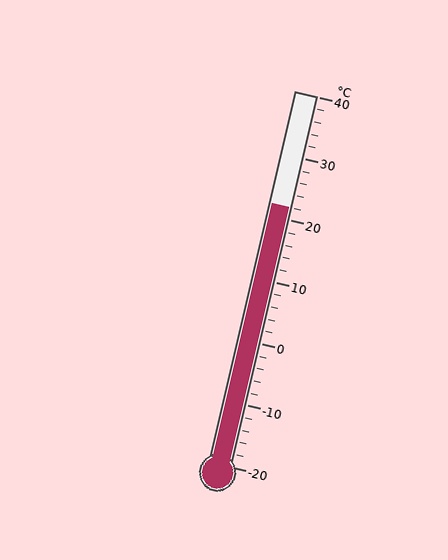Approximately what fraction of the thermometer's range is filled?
The thermometer is filled to approximately 70% of its range.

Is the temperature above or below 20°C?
The temperature is above 20°C.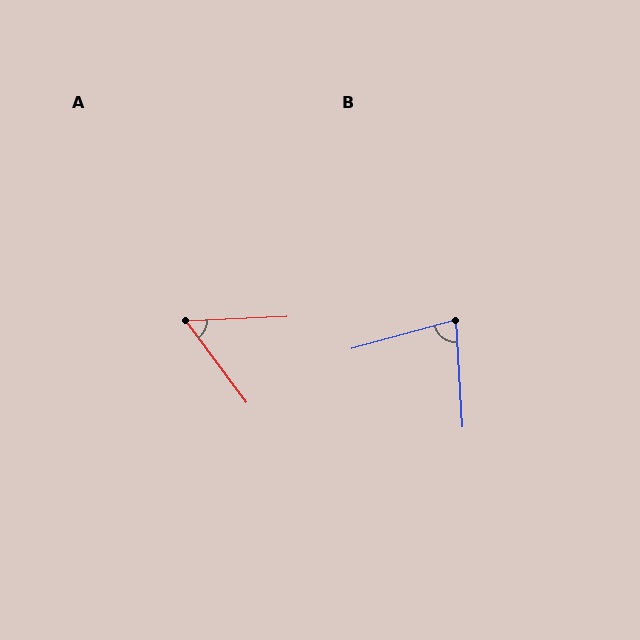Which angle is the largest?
B, at approximately 78 degrees.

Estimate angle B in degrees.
Approximately 78 degrees.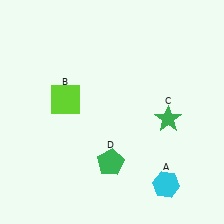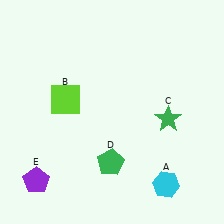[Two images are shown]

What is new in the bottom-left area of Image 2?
A purple pentagon (E) was added in the bottom-left area of Image 2.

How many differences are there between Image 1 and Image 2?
There is 1 difference between the two images.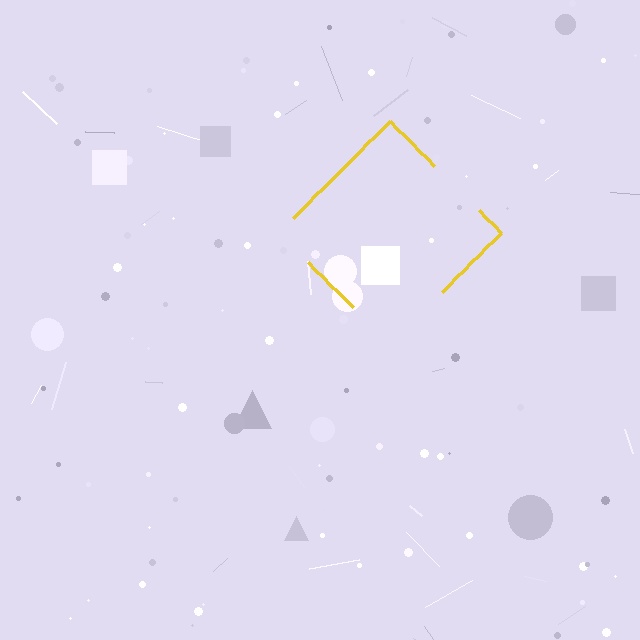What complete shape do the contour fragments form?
The contour fragments form a diamond.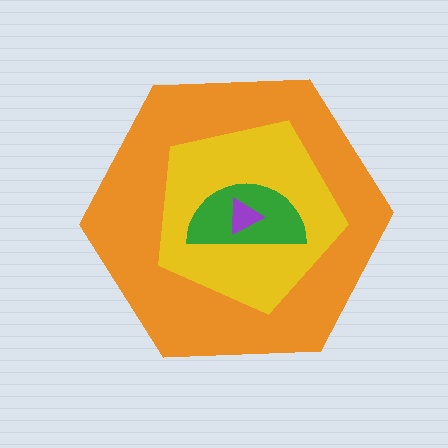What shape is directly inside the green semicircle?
The purple triangle.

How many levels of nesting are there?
4.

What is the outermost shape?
The orange hexagon.